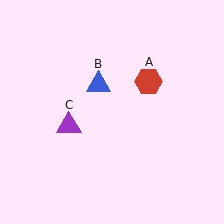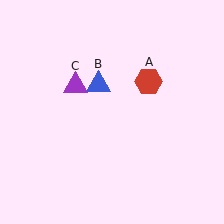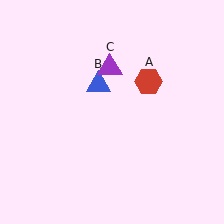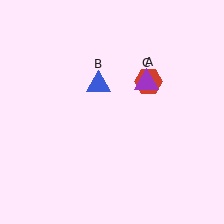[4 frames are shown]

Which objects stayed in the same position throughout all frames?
Red hexagon (object A) and blue triangle (object B) remained stationary.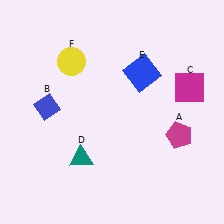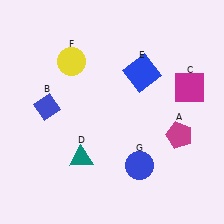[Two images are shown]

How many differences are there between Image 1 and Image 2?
There is 1 difference between the two images.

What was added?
A blue circle (G) was added in Image 2.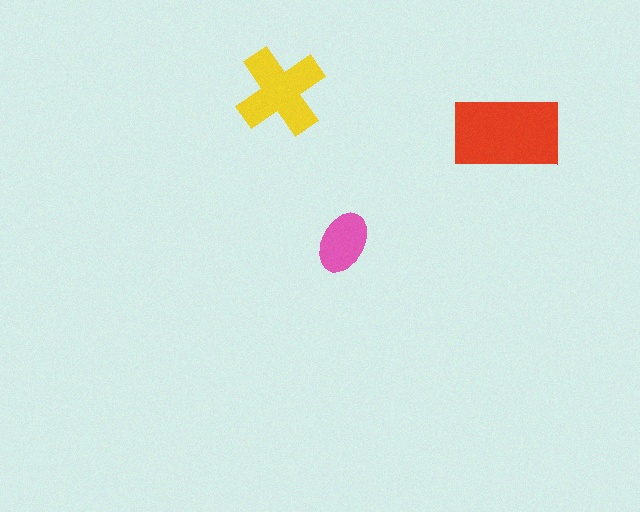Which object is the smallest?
The pink ellipse.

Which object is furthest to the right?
The red rectangle is rightmost.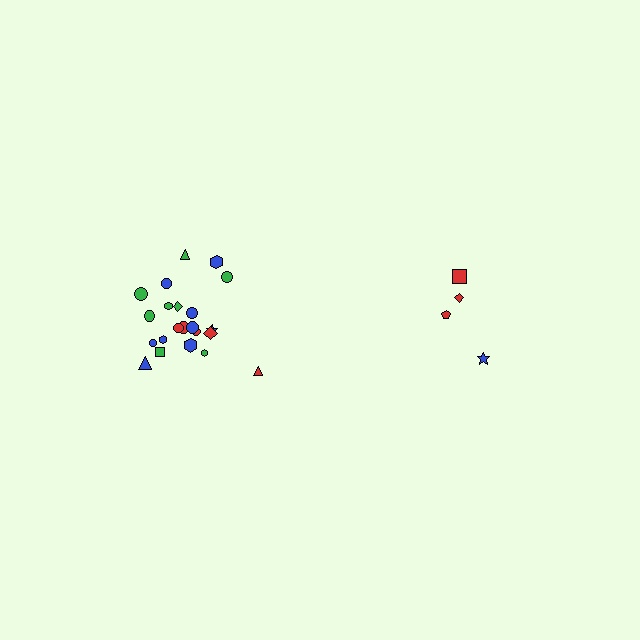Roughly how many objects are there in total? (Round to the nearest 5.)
Roughly 25 objects in total.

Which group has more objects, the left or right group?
The left group.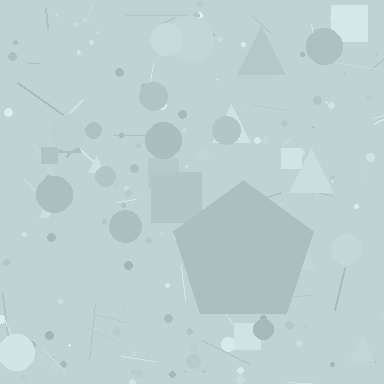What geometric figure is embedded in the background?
A pentagon is embedded in the background.